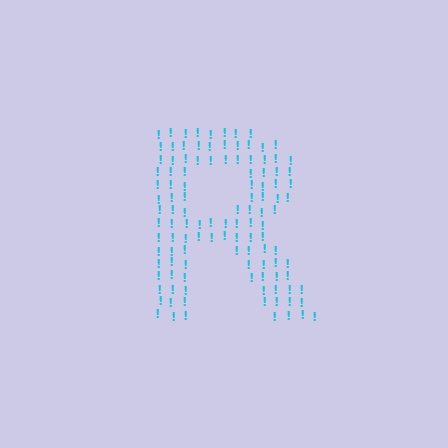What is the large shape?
The large shape is the letter R.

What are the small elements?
The small elements are exclamation marks.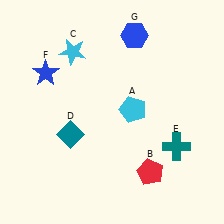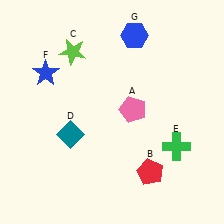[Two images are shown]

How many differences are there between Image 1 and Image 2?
There are 3 differences between the two images.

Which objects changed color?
A changed from cyan to pink. C changed from cyan to lime. E changed from teal to green.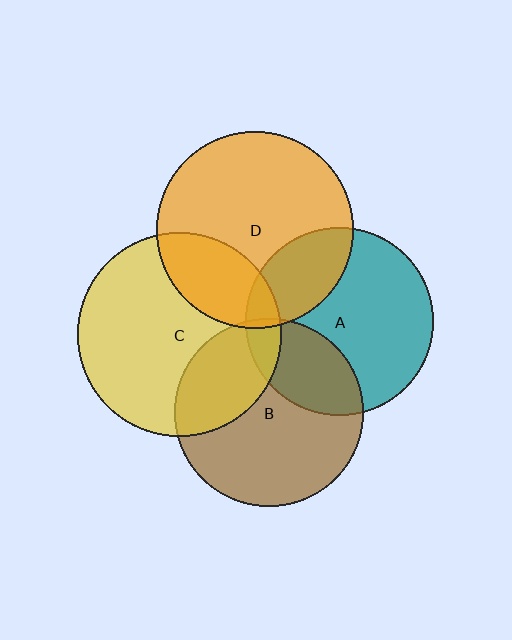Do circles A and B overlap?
Yes.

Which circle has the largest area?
Circle C (yellow).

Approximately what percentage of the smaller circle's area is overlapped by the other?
Approximately 25%.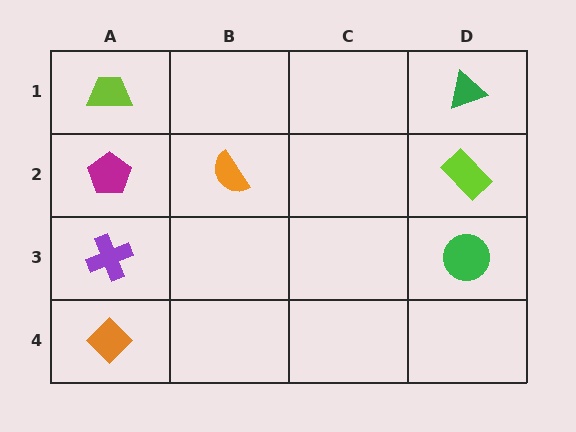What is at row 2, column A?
A magenta pentagon.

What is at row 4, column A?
An orange diamond.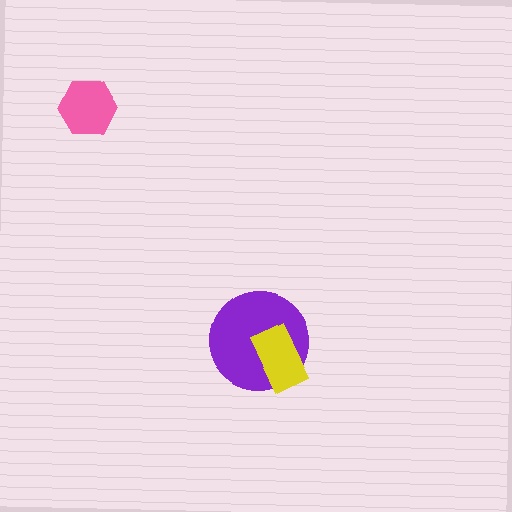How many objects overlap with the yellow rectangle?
1 object overlaps with the yellow rectangle.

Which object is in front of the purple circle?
The yellow rectangle is in front of the purple circle.